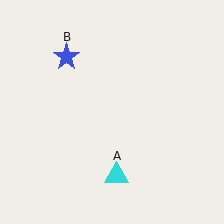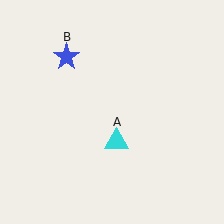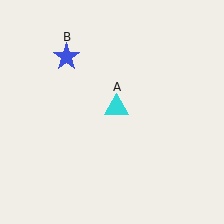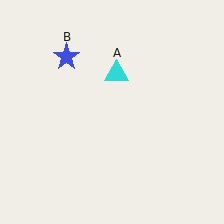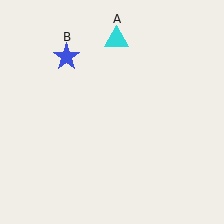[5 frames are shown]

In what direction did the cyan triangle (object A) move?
The cyan triangle (object A) moved up.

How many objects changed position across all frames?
1 object changed position: cyan triangle (object A).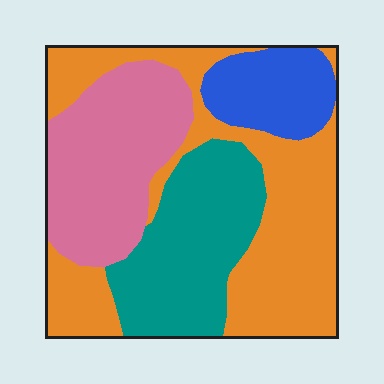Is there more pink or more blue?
Pink.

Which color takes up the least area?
Blue, at roughly 10%.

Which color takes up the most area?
Orange, at roughly 40%.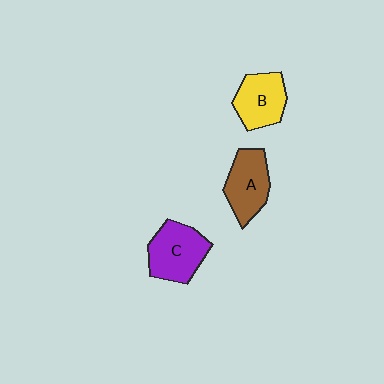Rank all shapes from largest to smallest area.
From largest to smallest: C (purple), A (brown), B (yellow).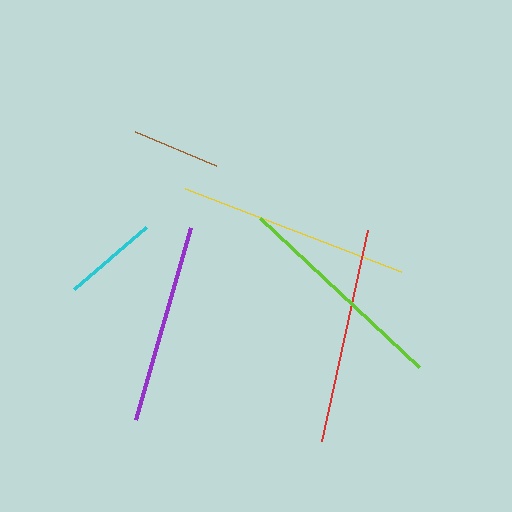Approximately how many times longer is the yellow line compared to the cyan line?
The yellow line is approximately 2.4 times the length of the cyan line.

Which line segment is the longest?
The yellow line is the longest at approximately 231 pixels.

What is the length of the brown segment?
The brown segment is approximately 88 pixels long.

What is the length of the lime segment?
The lime segment is approximately 218 pixels long.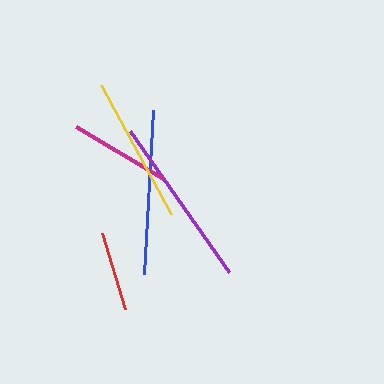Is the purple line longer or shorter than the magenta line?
The purple line is longer than the magenta line.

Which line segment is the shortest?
The red line is the shortest at approximately 79 pixels.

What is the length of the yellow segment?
The yellow segment is approximately 147 pixels long.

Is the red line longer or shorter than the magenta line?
The magenta line is longer than the red line.